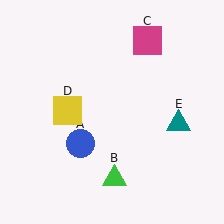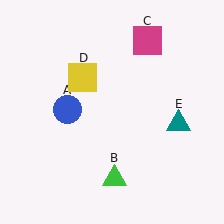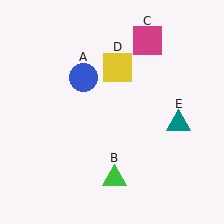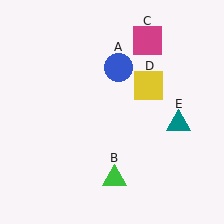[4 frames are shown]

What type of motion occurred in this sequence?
The blue circle (object A), yellow square (object D) rotated clockwise around the center of the scene.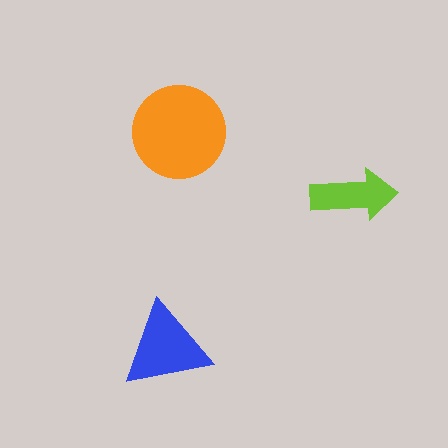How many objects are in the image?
There are 3 objects in the image.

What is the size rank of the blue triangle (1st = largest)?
2nd.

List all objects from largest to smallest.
The orange circle, the blue triangle, the lime arrow.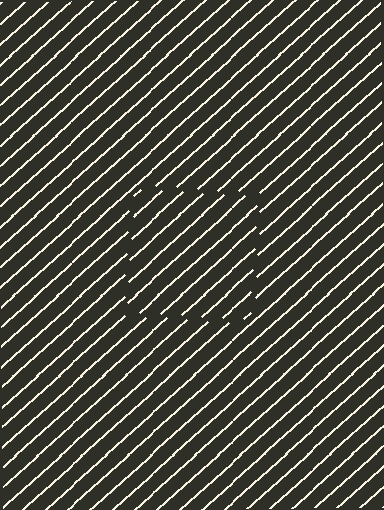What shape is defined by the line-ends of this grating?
An illusory square. The interior of the shape contains the same grating, shifted by half a period — the contour is defined by the phase discontinuity where line-ends from the inner and outer gratings abut.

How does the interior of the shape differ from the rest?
The interior of the shape contains the same grating, shifted by half a period — the contour is defined by the phase discontinuity where line-ends from the inner and outer gratings abut.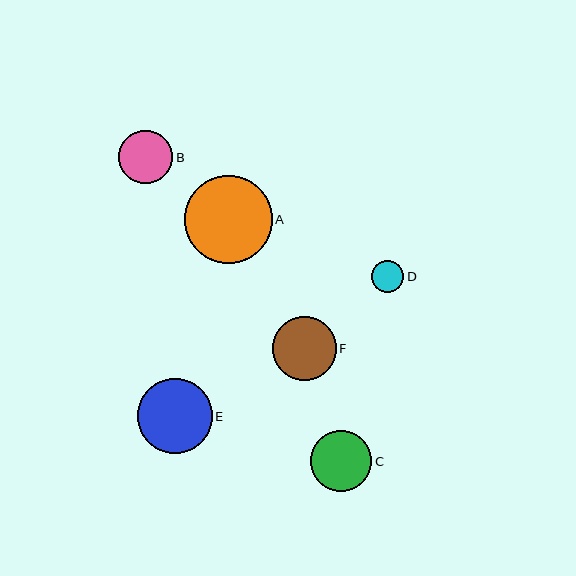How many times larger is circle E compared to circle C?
Circle E is approximately 1.2 times the size of circle C.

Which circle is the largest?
Circle A is the largest with a size of approximately 88 pixels.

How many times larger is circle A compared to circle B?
Circle A is approximately 1.6 times the size of circle B.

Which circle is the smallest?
Circle D is the smallest with a size of approximately 32 pixels.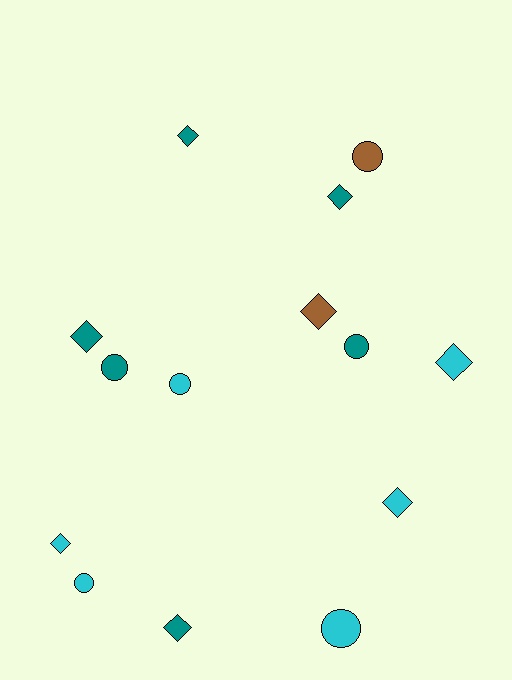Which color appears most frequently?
Cyan, with 6 objects.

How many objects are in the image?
There are 14 objects.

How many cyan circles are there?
There are 3 cyan circles.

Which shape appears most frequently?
Diamond, with 8 objects.